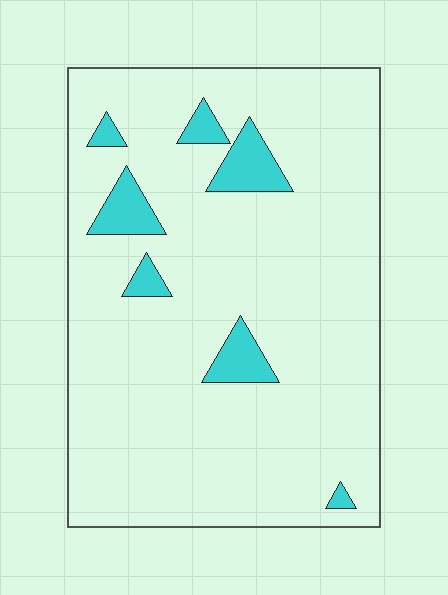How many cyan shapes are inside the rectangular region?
7.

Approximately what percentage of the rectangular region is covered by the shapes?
Approximately 10%.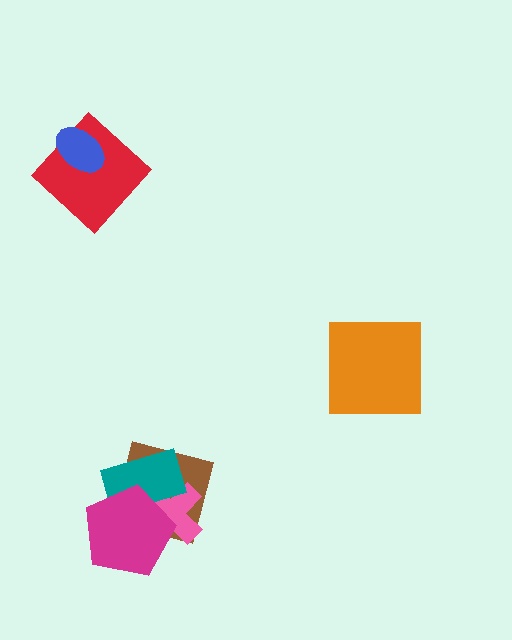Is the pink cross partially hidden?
Yes, it is partially covered by another shape.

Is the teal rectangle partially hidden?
Yes, it is partially covered by another shape.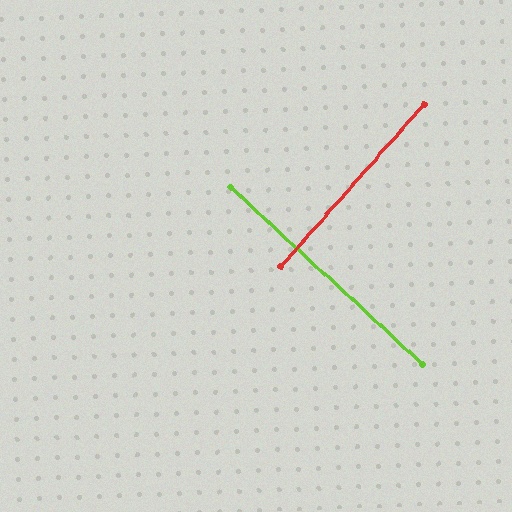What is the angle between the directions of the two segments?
Approximately 89 degrees.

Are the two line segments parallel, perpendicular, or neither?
Perpendicular — they meet at approximately 89°.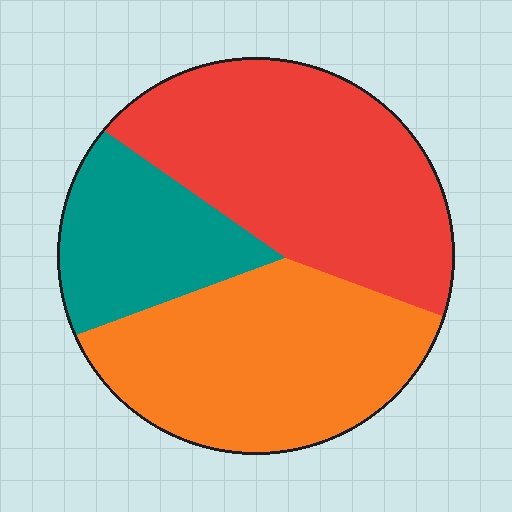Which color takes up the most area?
Red, at roughly 40%.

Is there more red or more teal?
Red.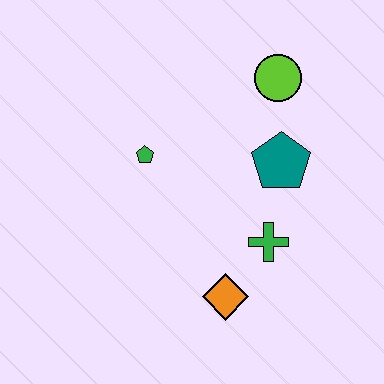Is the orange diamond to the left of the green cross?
Yes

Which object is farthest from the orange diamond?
The lime circle is farthest from the orange diamond.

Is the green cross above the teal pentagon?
No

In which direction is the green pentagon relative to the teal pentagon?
The green pentagon is to the left of the teal pentagon.